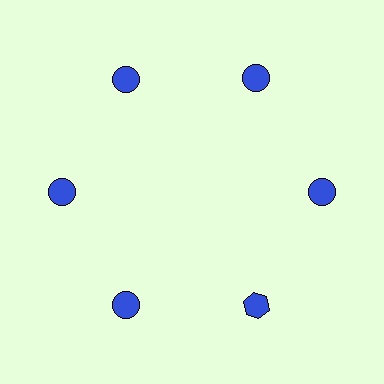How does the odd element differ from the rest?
It has a different shape: hexagon instead of circle.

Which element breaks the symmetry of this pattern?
The blue hexagon at roughly the 5 o'clock position breaks the symmetry. All other shapes are blue circles.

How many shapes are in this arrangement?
There are 6 shapes arranged in a ring pattern.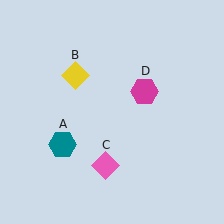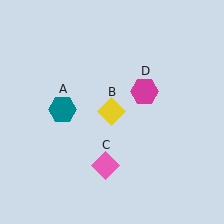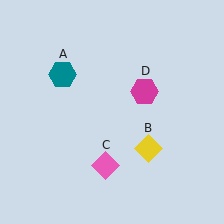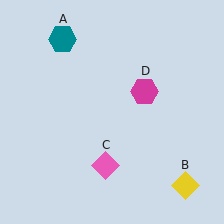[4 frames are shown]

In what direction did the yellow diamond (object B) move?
The yellow diamond (object B) moved down and to the right.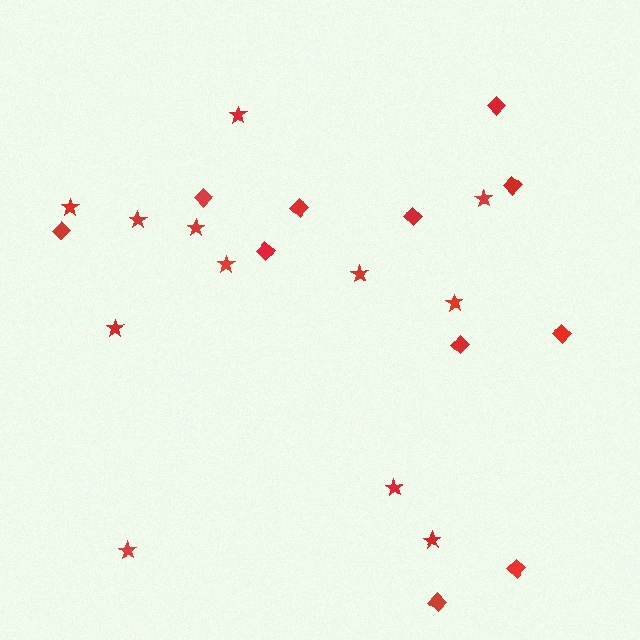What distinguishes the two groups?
There are 2 groups: one group of diamonds (11) and one group of stars (12).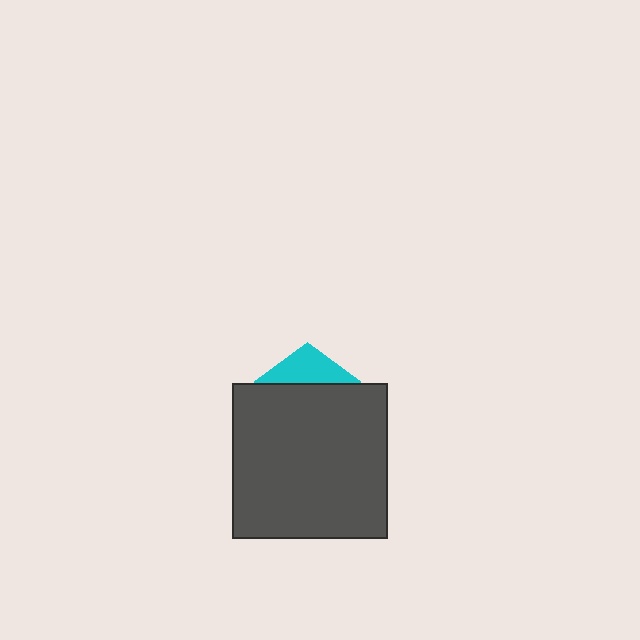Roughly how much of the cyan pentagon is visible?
A small part of it is visible (roughly 31%).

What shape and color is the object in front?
The object in front is a dark gray square.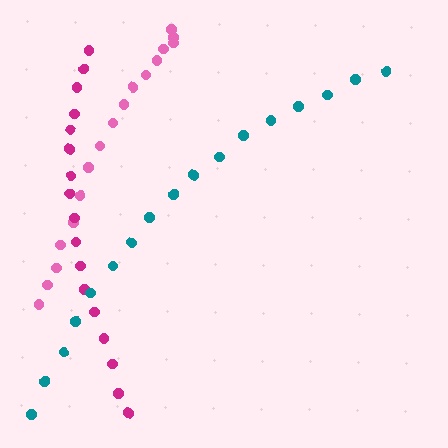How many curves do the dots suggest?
There are 3 distinct paths.